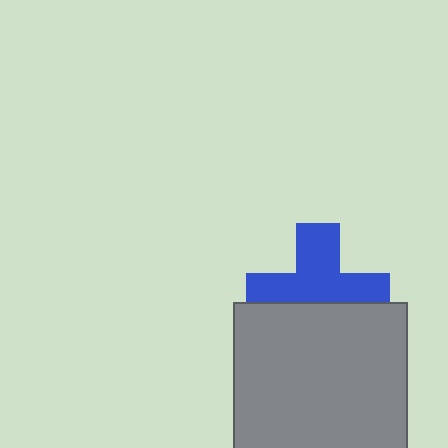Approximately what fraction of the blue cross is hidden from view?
Roughly 42% of the blue cross is hidden behind the gray square.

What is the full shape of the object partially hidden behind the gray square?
The partially hidden object is a blue cross.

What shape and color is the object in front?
The object in front is a gray square.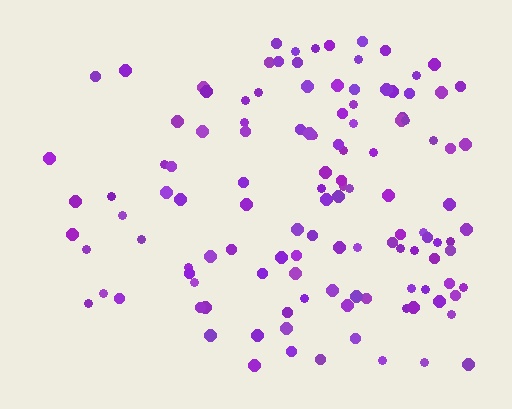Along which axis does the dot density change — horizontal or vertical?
Horizontal.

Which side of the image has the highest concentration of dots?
The right.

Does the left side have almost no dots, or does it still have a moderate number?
Still a moderate number, just noticeably fewer than the right.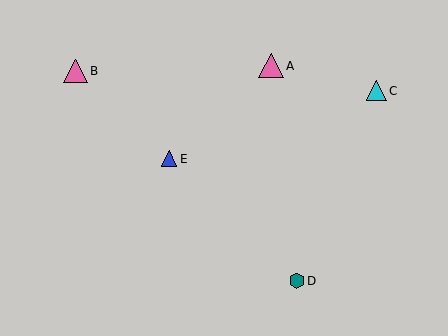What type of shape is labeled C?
Shape C is a cyan triangle.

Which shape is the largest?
The pink triangle (labeled A) is the largest.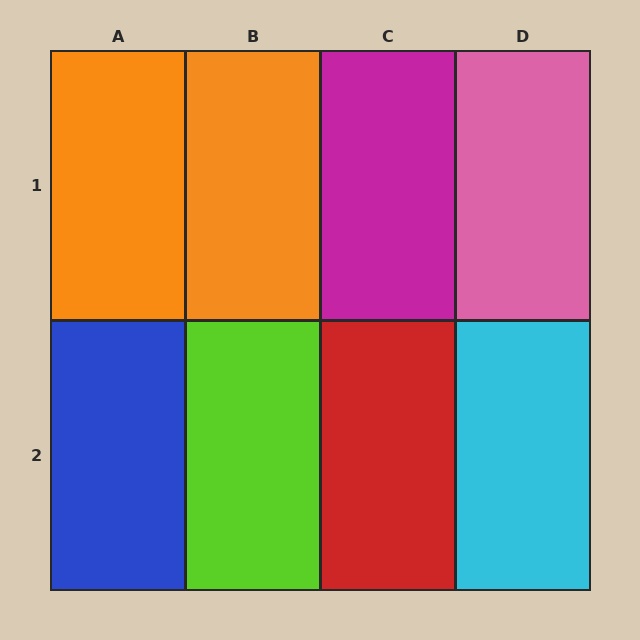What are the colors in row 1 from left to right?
Orange, orange, magenta, pink.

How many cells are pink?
1 cell is pink.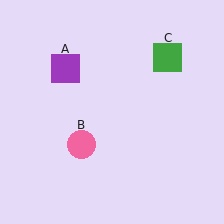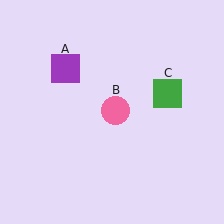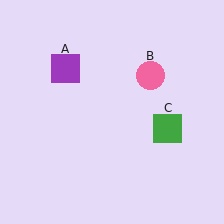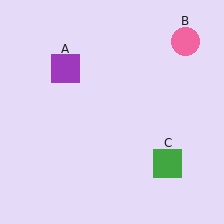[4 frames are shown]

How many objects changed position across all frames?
2 objects changed position: pink circle (object B), green square (object C).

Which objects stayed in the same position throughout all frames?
Purple square (object A) remained stationary.